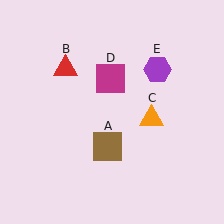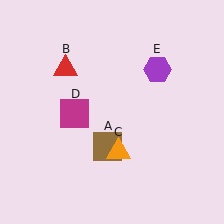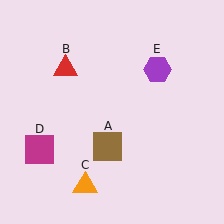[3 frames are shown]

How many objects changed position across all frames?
2 objects changed position: orange triangle (object C), magenta square (object D).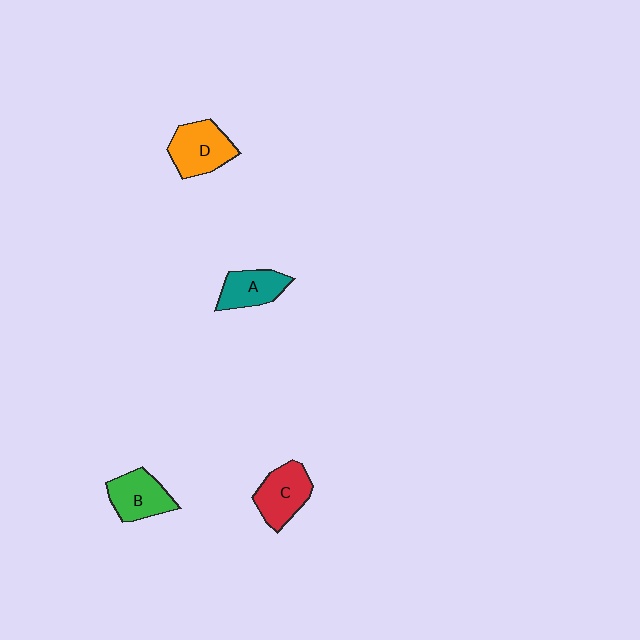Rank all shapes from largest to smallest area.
From largest to smallest: D (orange), C (red), B (green), A (teal).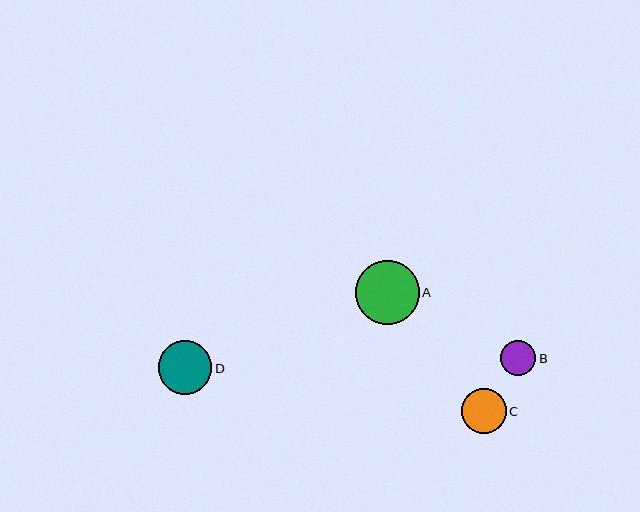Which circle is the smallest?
Circle B is the smallest with a size of approximately 35 pixels.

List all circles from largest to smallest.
From largest to smallest: A, D, C, B.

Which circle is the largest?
Circle A is the largest with a size of approximately 64 pixels.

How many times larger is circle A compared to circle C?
Circle A is approximately 1.4 times the size of circle C.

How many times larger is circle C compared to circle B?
Circle C is approximately 1.3 times the size of circle B.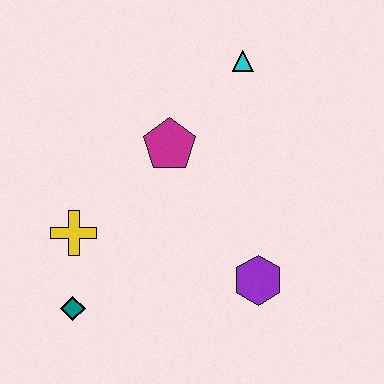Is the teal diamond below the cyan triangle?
Yes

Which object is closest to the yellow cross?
The teal diamond is closest to the yellow cross.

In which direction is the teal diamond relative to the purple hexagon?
The teal diamond is to the left of the purple hexagon.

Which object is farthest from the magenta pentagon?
The teal diamond is farthest from the magenta pentagon.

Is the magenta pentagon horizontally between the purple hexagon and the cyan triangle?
No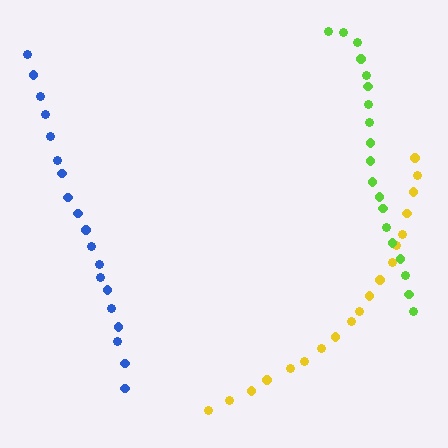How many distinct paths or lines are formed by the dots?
There are 3 distinct paths.